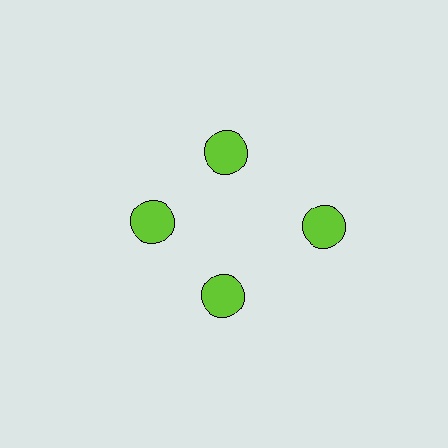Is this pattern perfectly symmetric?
No. The 4 lime circles are arranged in a ring, but one element near the 3 o'clock position is pushed outward from the center, breaking the 4-fold rotational symmetry.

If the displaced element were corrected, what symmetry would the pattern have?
It would have 4-fold rotational symmetry — the pattern would map onto itself every 90 degrees.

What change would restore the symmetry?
The symmetry would be restored by moving it inward, back onto the ring so that all 4 circles sit at equal angles and equal distance from the center.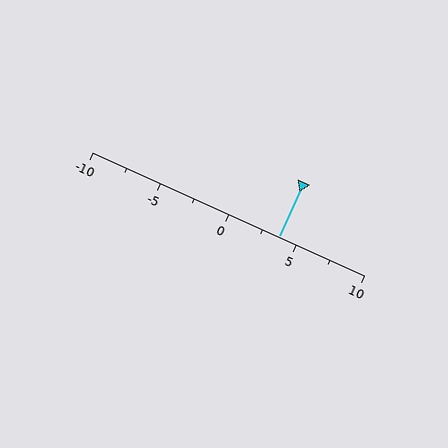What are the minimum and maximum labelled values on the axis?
The axis runs from -10 to 10.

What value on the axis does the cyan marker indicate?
The marker indicates approximately 3.8.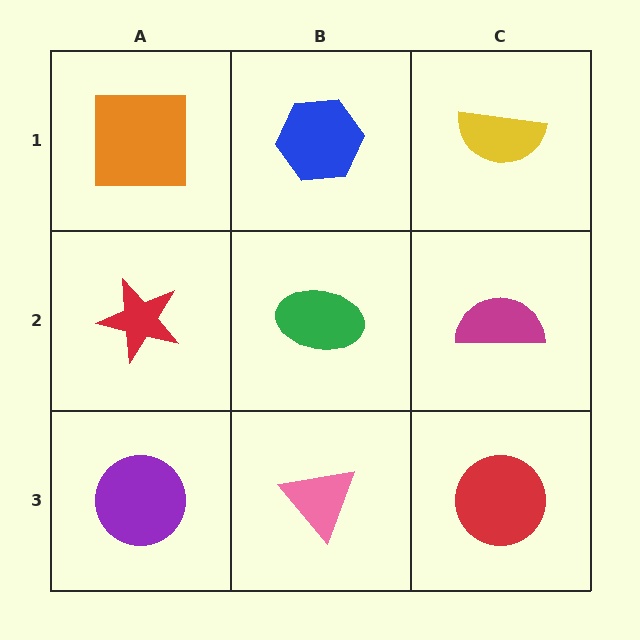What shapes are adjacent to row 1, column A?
A red star (row 2, column A), a blue hexagon (row 1, column B).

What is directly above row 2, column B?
A blue hexagon.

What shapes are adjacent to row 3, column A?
A red star (row 2, column A), a pink triangle (row 3, column B).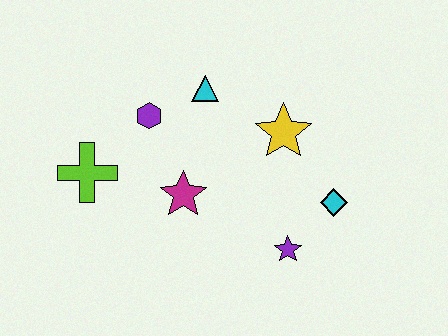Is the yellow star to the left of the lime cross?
No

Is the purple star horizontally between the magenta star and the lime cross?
No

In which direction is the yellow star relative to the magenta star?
The yellow star is to the right of the magenta star.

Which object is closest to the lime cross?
The purple hexagon is closest to the lime cross.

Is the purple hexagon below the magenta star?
No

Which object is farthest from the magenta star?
The cyan diamond is farthest from the magenta star.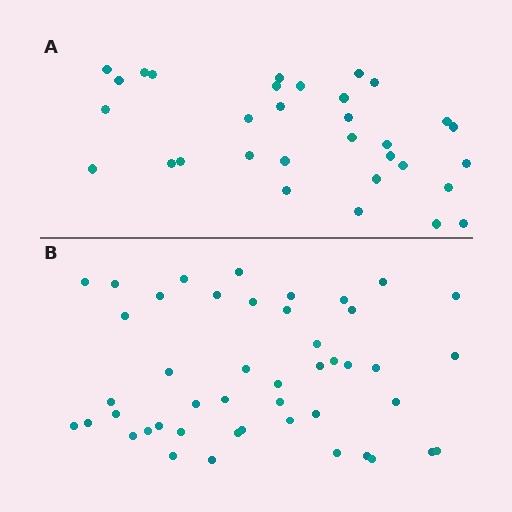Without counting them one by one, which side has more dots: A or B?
Region B (the bottom region) has more dots.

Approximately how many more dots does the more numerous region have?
Region B has approximately 15 more dots than region A.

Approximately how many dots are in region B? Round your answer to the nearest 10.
About 50 dots. (The exact count is 46, which rounds to 50.)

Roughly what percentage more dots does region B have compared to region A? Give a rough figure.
About 45% more.